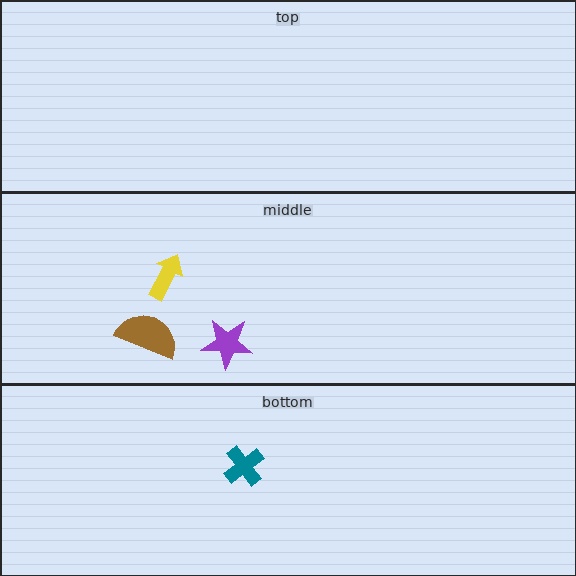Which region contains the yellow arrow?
The middle region.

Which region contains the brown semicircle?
The middle region.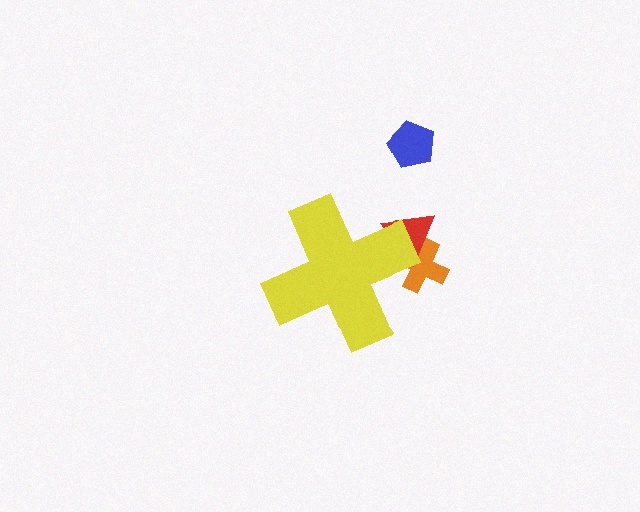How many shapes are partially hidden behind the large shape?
2 shapes are partially hidden.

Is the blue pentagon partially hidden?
No, the blue pentagon is fully visible.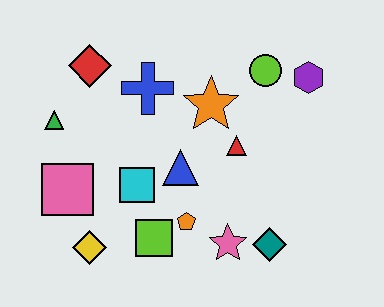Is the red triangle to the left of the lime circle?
Yes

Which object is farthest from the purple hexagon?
The yellow diamond is farthest from the purple hexagon.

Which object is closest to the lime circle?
The purple hexagon is closest to the lime circle.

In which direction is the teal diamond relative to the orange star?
The teal diamond is below the orange star.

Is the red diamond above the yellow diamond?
Yes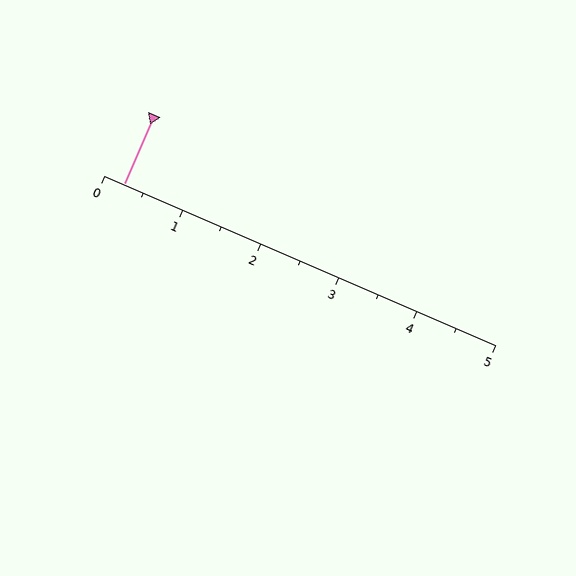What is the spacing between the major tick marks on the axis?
The major ticks are spaced 1 apart.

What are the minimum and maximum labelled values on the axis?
The axis runs from 0 to 5.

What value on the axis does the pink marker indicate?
The marker indicates approximately 0.2.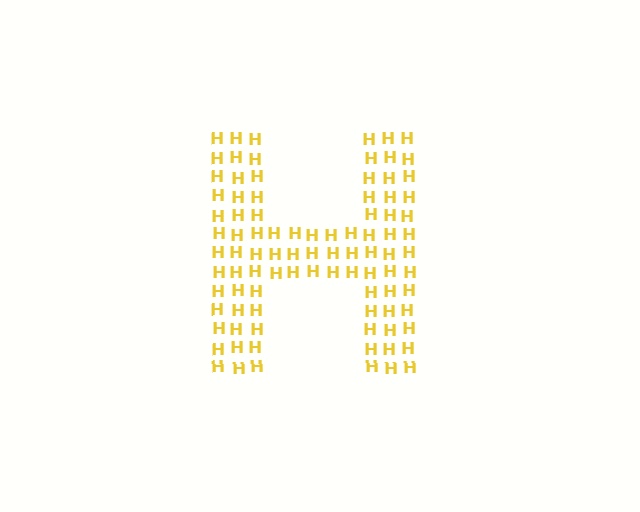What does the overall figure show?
The overall figure shows the letter H.